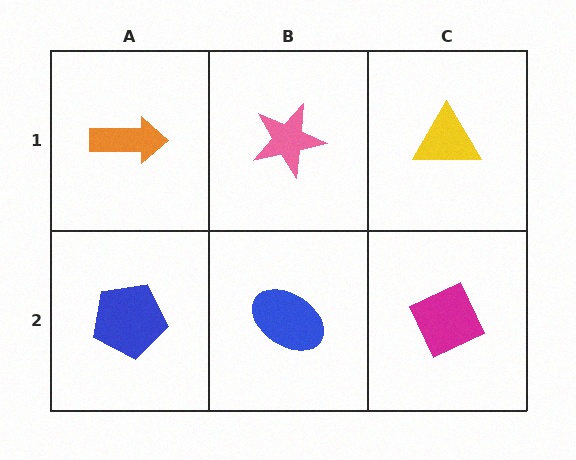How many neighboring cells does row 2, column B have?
3.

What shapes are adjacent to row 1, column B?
A blue ellipse (row 2, column B), an orange arrow (row 1, column A), a yellow triangle (row 1, column C).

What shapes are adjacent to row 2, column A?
An orange arrow (row 1, column A), a blue ellipse (row 2, column B).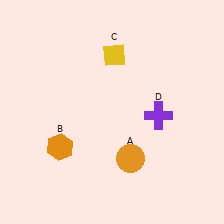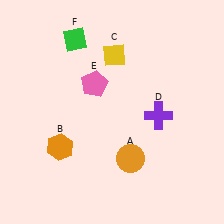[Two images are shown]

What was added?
A pink pentagon (E), a green diamond (F) were added in Image 2.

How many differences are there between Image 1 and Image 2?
There are 2 differences between the two images.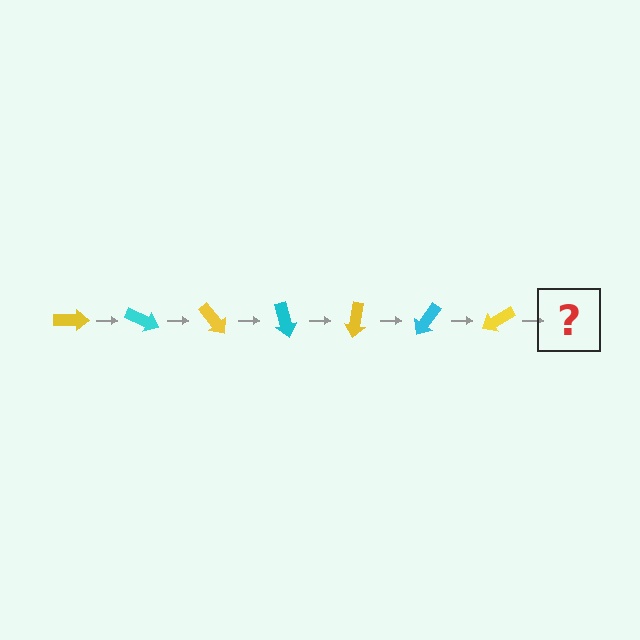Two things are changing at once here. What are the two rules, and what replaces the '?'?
The two rules are that it rotates 25 degrees each step and the color cycles through yellow and cyan. The '?' should be a cyan arrow, rotated 175 degrees from the start.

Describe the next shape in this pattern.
It should be a cyan arrow, rotated 175 degrees from the start.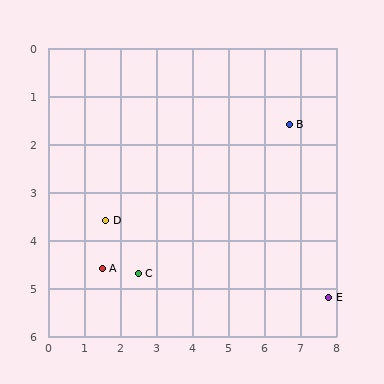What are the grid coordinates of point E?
Point E is at approximately (7.8, 5.2).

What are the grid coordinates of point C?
Point C is at approximately (2.5, 4.7).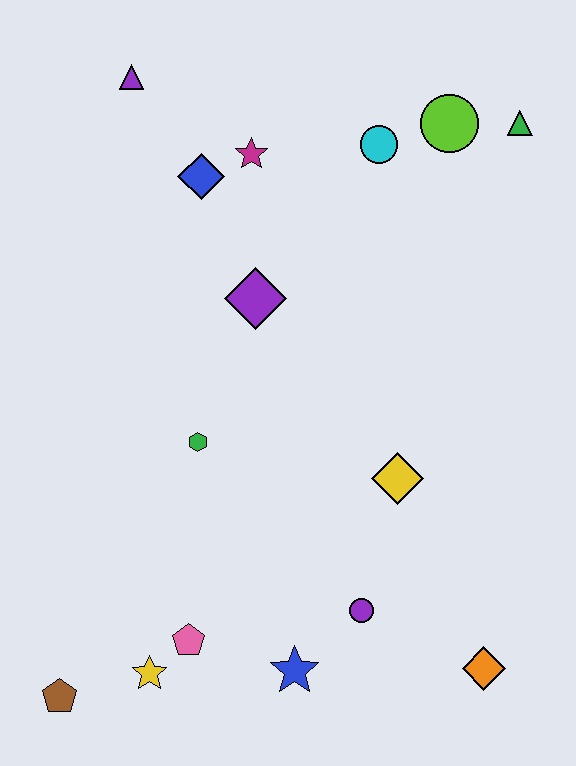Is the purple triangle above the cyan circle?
Yes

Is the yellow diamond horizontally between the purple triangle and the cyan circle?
No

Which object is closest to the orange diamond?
The purple circle is closest to the orange diamond.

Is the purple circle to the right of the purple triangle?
Yes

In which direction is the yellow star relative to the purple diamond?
The yellow star is below the purple diamond.